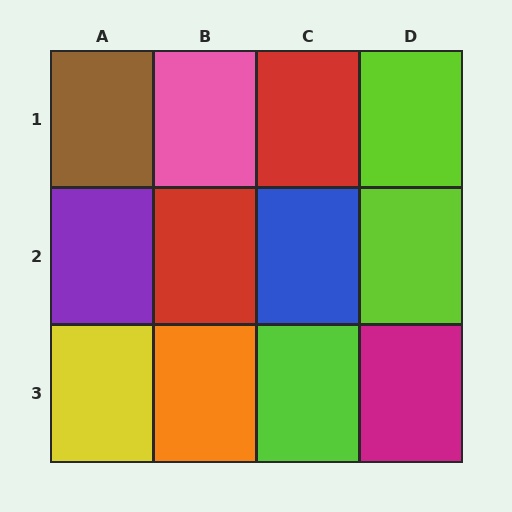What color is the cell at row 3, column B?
Orange.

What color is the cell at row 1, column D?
Lime.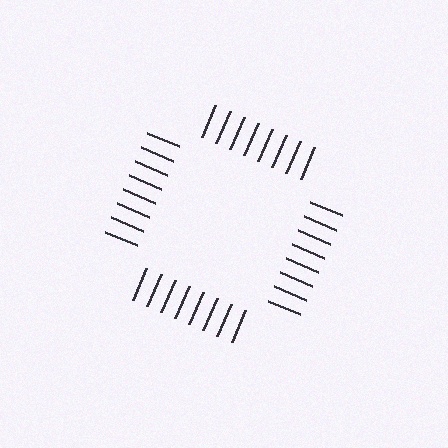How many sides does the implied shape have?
4 sides — the line-ends trace a square.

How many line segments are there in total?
32 — 8 along each of the 4 edges.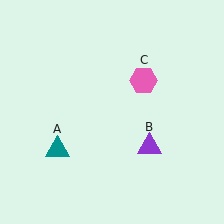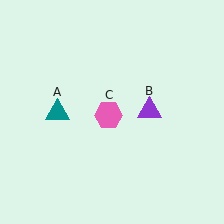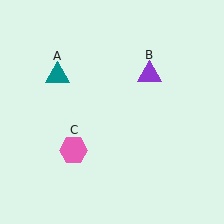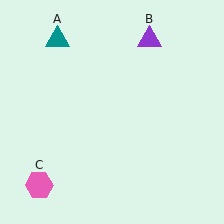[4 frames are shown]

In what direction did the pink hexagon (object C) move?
The pink hexagon (object C) moved down and to the left.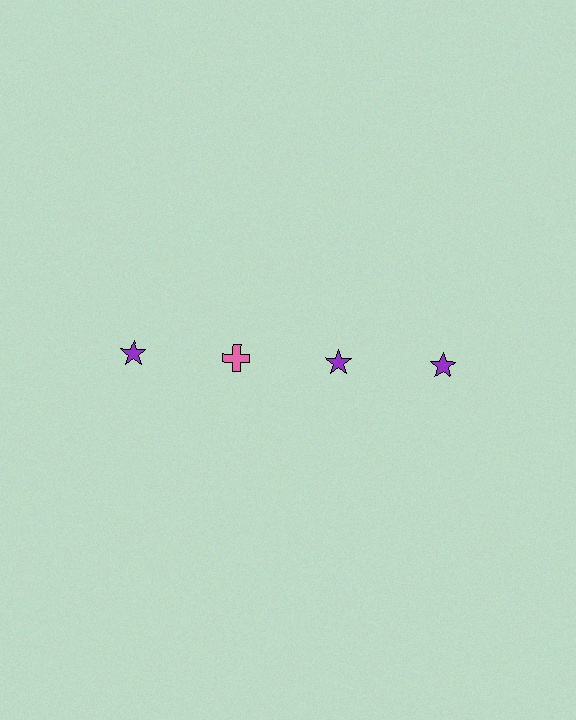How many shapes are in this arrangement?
There are 4 shapes arranged in a grid pattern.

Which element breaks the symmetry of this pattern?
The pink cross in the top row, second from left column breaks the symmetry. All other shapes are purple stars.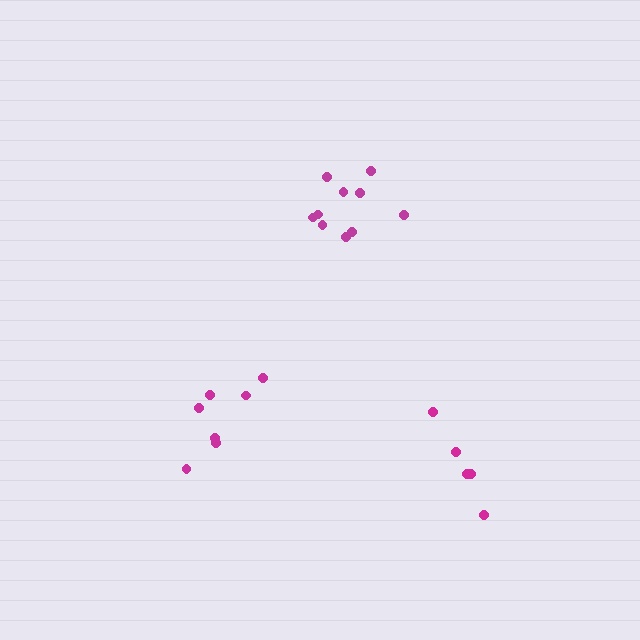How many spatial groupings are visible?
There are 3 spatial groupings.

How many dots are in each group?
Group 1: 7 dots, Group 2: 10 dots, Group 3: 5 dots (22 total).